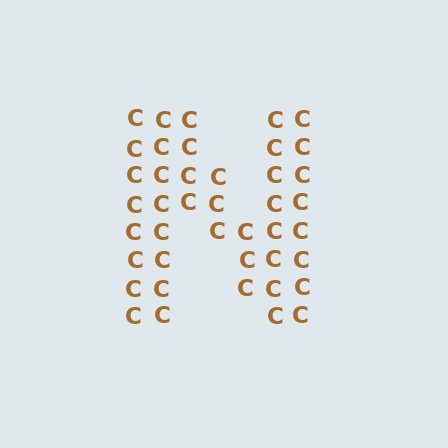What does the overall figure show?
The overall figure shows the letter N.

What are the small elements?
The small elements are letter C's.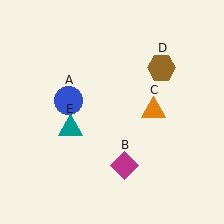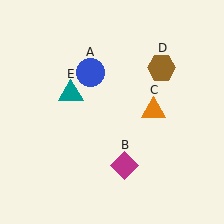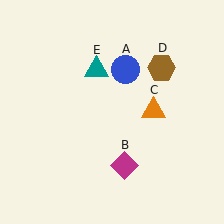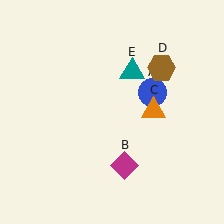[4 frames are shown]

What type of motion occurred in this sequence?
The blue circle (object A), teal triangle (object E) rotated clockwise around the center of the scene.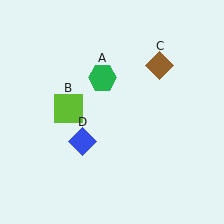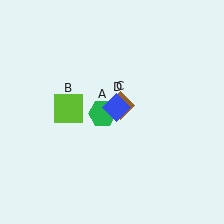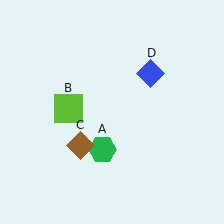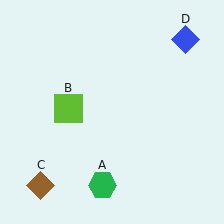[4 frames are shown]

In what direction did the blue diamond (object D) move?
The blue diamond (object D) moved up and to the right.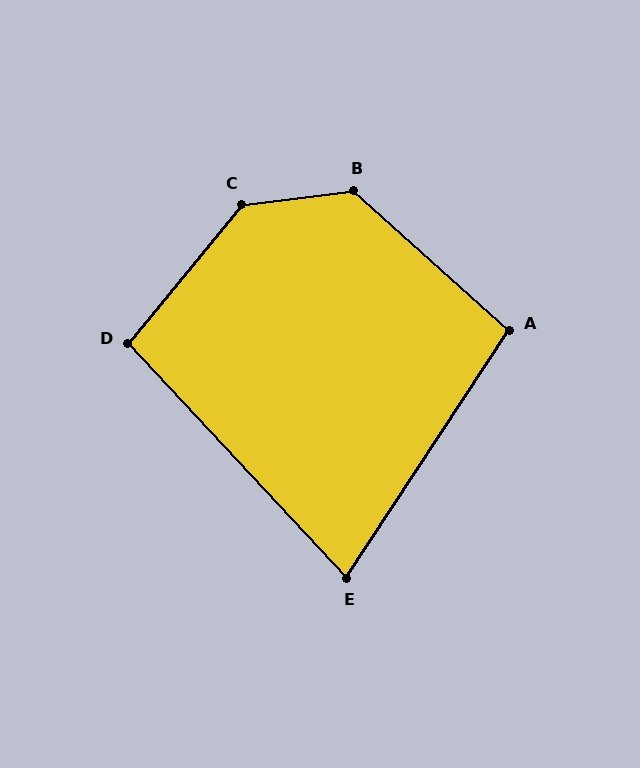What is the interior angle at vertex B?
Approximately 131 degrees (obtuse).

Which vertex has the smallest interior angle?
E, at approximately 76 degrees.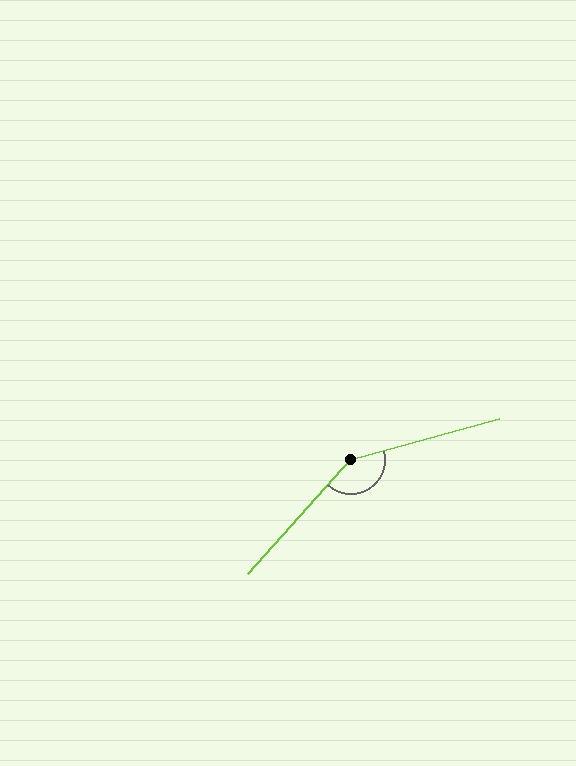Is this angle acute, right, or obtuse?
It is obtuse.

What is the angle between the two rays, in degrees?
Approximately 148 degrees.